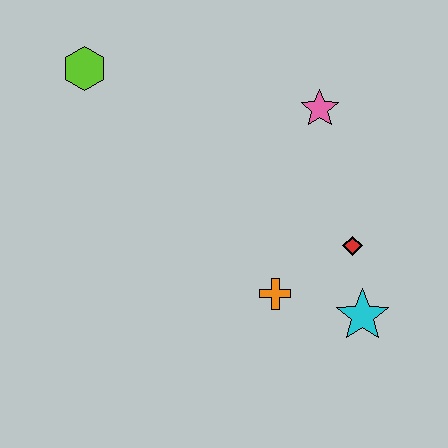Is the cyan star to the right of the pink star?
Yes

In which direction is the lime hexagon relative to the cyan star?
The lime hexagon is to the left of the cyan star.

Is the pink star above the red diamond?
Yes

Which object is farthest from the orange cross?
The lime hexagon is farthest from the orange cross.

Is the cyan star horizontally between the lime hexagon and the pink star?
No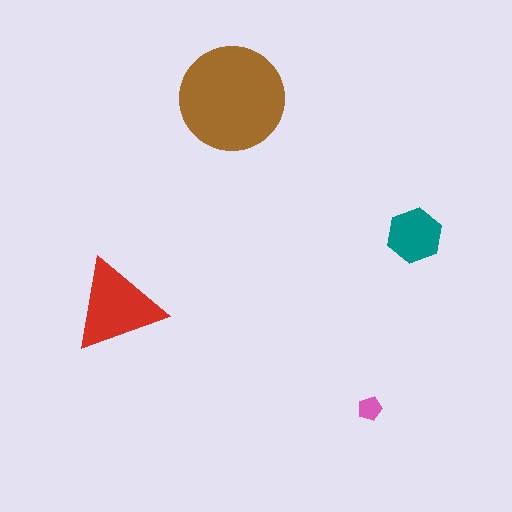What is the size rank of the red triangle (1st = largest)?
2nd.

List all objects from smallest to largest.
The pink pentagon, the teal hexagon, the red triangle, the brown circle.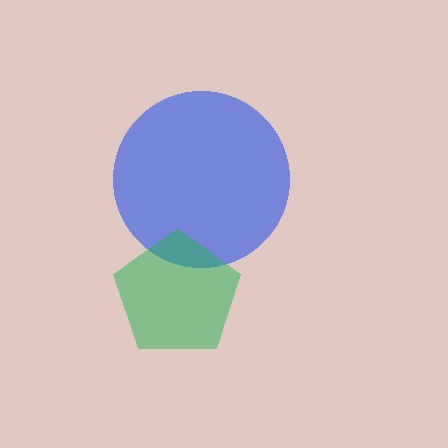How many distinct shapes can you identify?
There are 2 distinct shapes: a blue circle, a green pentagon.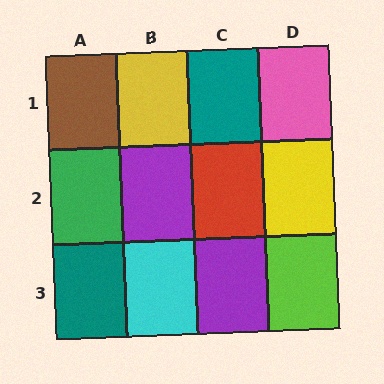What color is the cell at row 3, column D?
Lime.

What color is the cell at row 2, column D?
Yellow.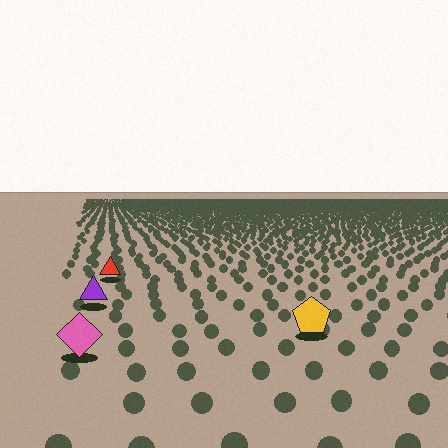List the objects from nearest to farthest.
From nearest to farthest: the pink diamond, the yellow pentagon, the purple triangle, the red triangle.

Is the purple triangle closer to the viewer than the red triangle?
Yes. The purple triangle is closer — you can tell from the texture gradient: the ground texture is coarser near it.